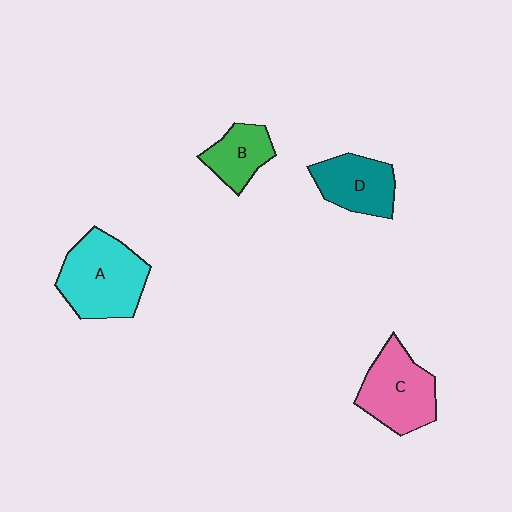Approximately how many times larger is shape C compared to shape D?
Approximately 1.3 times.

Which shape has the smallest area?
Shape B (green).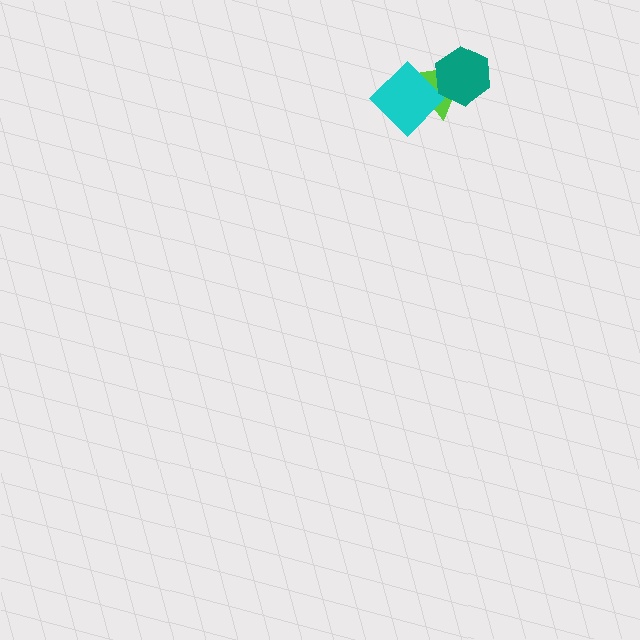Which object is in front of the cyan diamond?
The teal hexagon is in front of the cyan diamond.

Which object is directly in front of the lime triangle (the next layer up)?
The cyan diamond is directly in front of the lime triangle.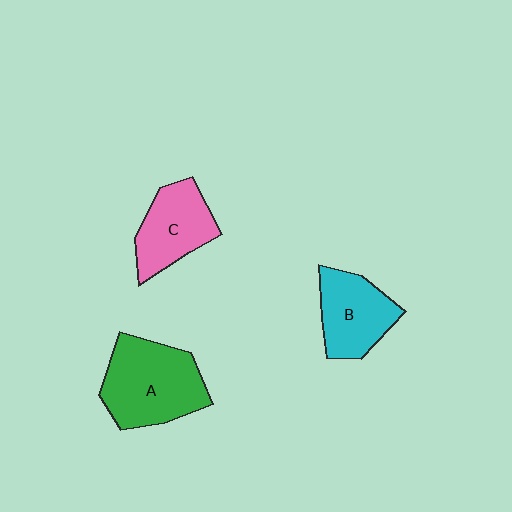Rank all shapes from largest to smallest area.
From largest to smallest: A (green), B (cyan), C (pink).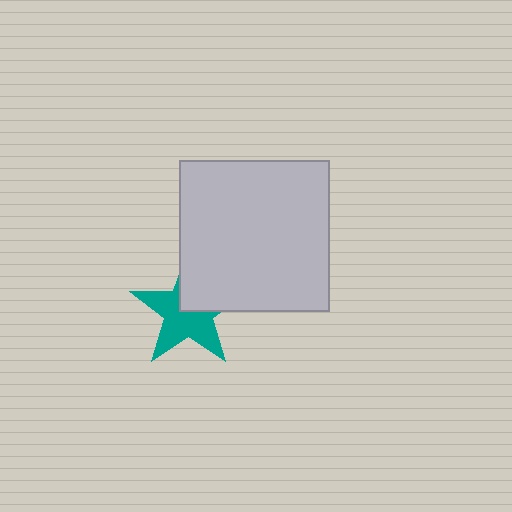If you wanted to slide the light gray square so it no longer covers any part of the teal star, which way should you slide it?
Slide it toward the upper-right — that is the most direct way to separate the two shapes.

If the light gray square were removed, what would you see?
You would see the complete teal star.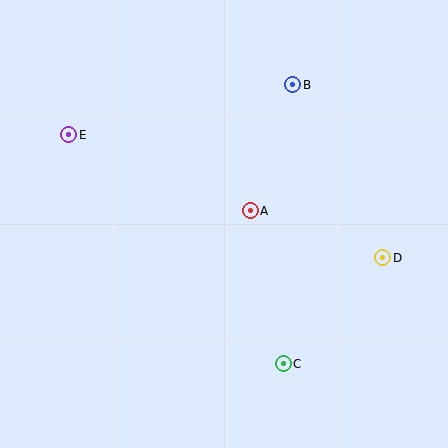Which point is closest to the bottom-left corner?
Point C is closest to the bottom-left corner.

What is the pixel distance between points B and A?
The distance between B and A is 133 pixels.